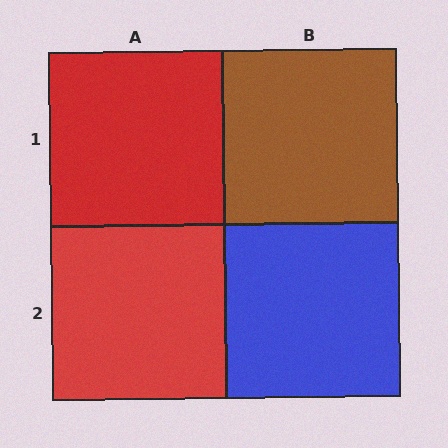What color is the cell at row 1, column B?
Brown.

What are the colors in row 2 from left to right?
Red, blue.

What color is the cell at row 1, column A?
Red.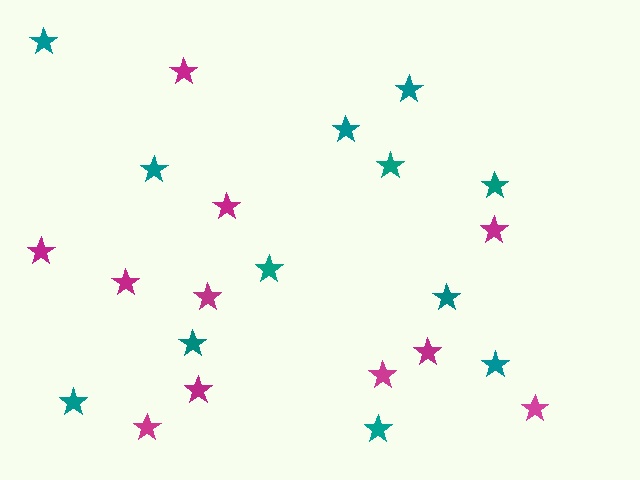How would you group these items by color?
There are 2 groups: one group of teal stars (12) and one group of magenta stars (11).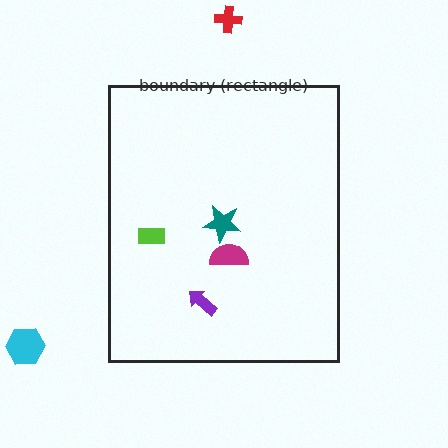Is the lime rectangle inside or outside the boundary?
Inside.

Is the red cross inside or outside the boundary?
Outside.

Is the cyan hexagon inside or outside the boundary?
Outside.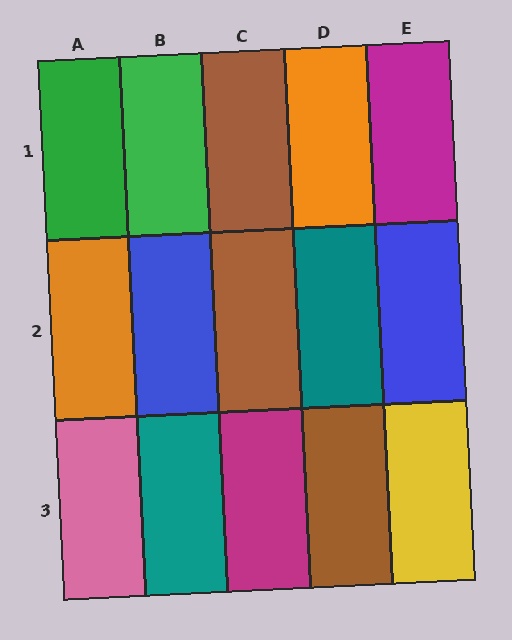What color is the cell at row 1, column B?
Green.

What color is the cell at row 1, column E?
Magenta.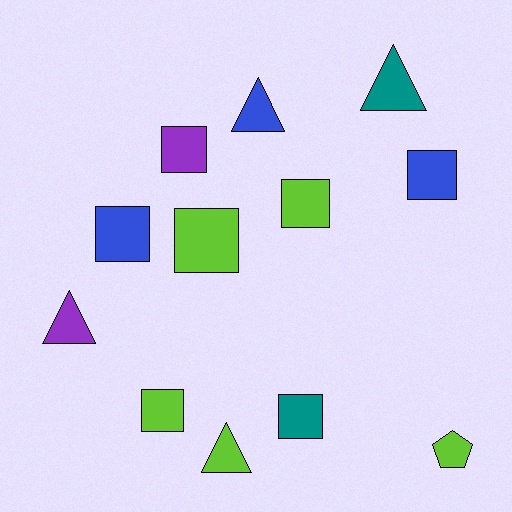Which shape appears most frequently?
Square, with 7 objects.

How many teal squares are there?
There is 1 teal square.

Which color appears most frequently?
Lime, with 5 objects.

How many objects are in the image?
There are 12 objects.